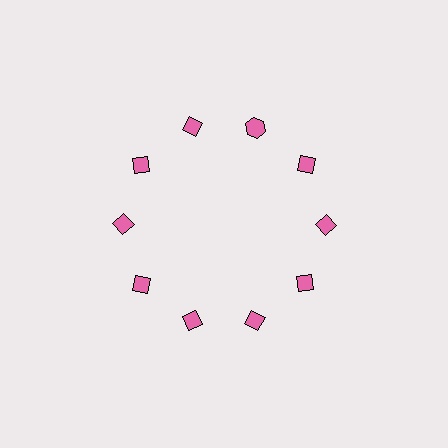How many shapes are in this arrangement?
There are 10 shapes arranged in a ring pattern.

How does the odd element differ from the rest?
It has a different shape: hexagon instead of diamond.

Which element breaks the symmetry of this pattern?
The pink hexagon at roughly the 1 o'clock position breaks the symmetry. All other shapes are pink diamonds.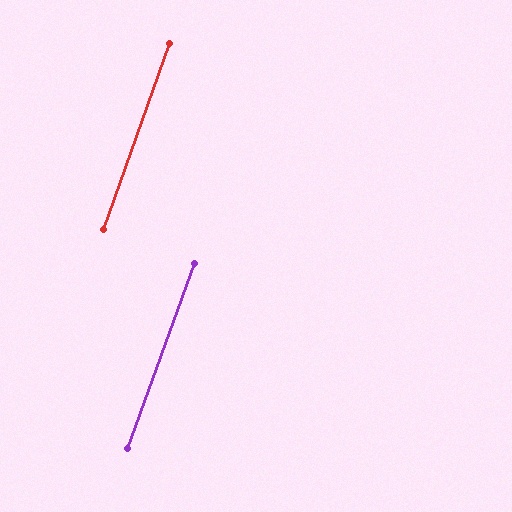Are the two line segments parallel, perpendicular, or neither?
Parallel — their directions differ by only 0.3°.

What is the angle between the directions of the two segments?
Approximately 0 degrees.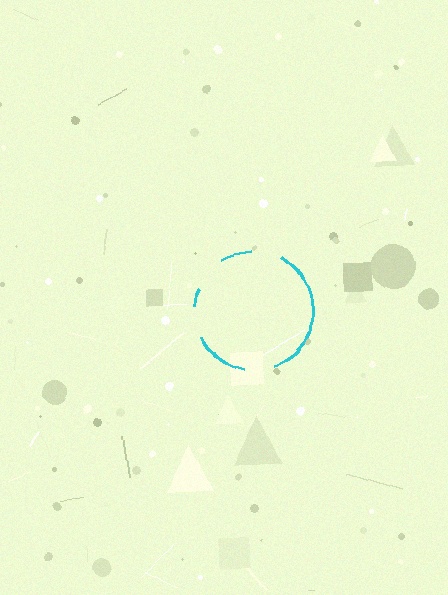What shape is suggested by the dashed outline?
The dashed outline suggests a circle.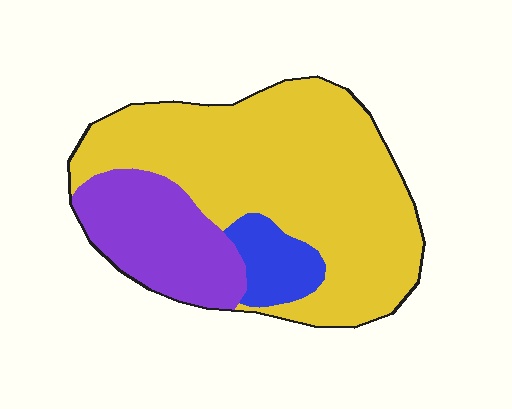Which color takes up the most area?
Yellow, at roughly 70%.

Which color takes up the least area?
Blue, at roughly 10%.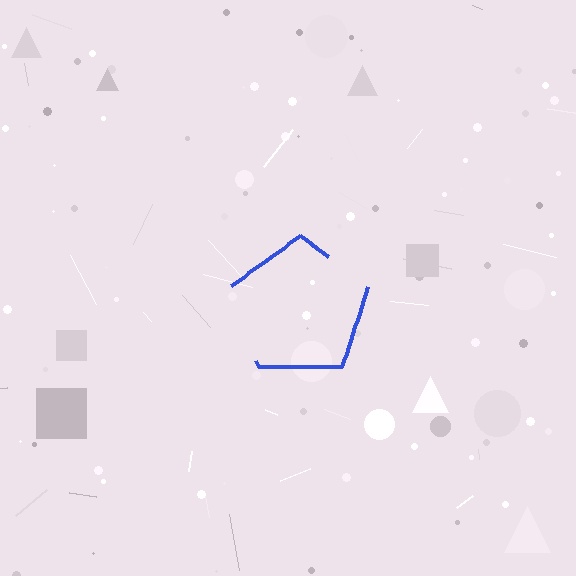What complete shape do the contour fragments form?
The contour fragments form a pentagon.